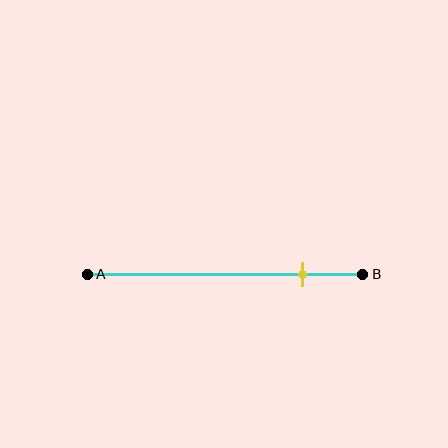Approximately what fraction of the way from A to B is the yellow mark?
The yellow mark is approximately 80% of the way from A to B.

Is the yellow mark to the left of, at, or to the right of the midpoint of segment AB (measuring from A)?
The yellow mark is to the right of the midpoint of segment AB.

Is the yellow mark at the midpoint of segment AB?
No, the mark is at about 80% from A, not at the 50% midpoint.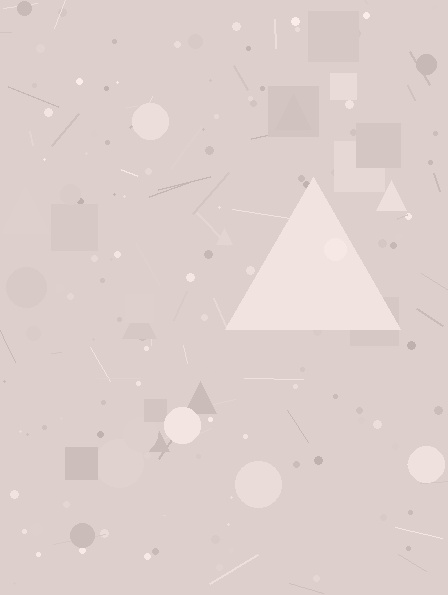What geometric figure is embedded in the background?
A triangle is embedded in the background.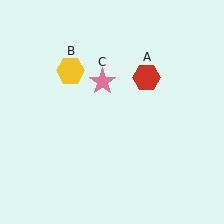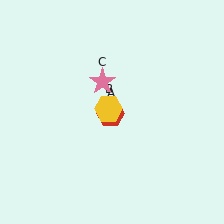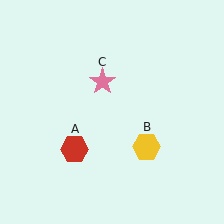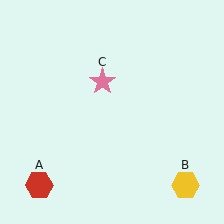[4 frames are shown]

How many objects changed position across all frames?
2 objects changed position: red hexagon (object A), yellow hexagon (object B).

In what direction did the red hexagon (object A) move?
The red hexagon (object A) moved down and to the left.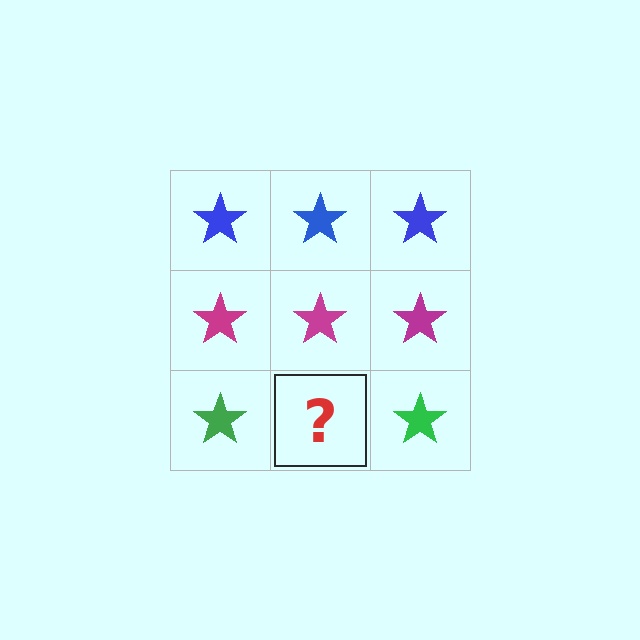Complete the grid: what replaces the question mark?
The question mark should be replaced with a green star.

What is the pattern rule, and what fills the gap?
The rule is that each row has a consistent color. The gap should be filled with a green star.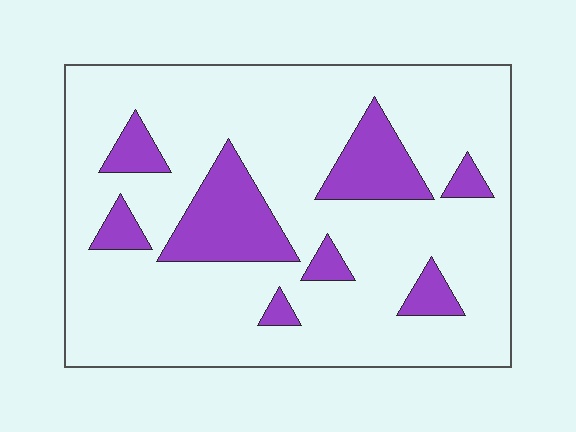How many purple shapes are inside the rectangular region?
8.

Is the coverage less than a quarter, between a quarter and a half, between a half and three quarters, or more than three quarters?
Less than a quarter.